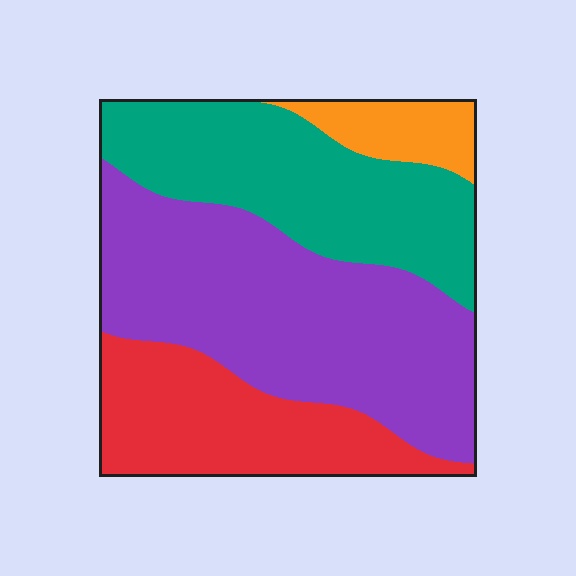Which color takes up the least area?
Orange, at roughly 5%.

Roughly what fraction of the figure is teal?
Teal covers about 30% of the figure.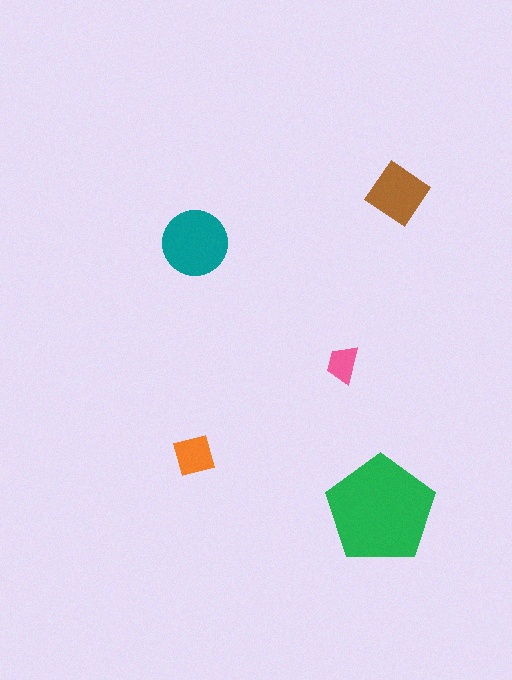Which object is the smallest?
The pink trapezoid.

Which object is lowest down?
The green pentagon is bottommost.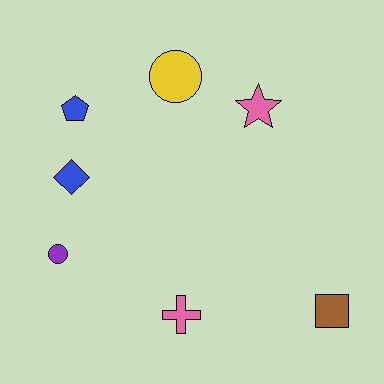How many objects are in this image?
There are 7 objects.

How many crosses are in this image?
There is 1 cross.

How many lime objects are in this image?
There are no lime objects.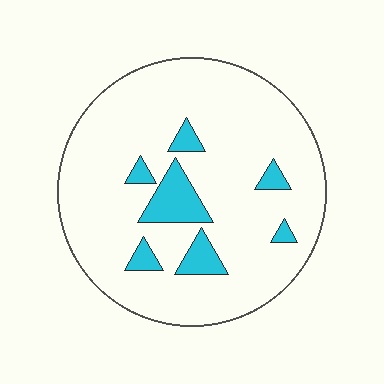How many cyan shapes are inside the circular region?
7.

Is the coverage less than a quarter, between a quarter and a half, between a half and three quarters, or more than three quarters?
Less than a quarter.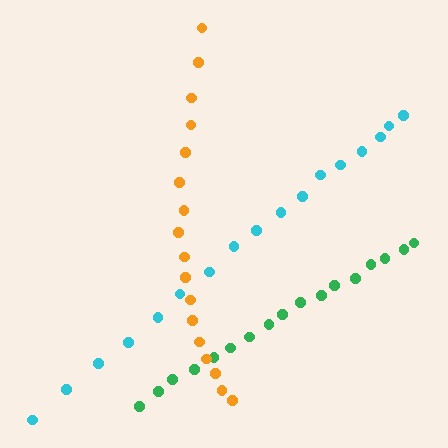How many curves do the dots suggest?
There are 3 distinct paths.